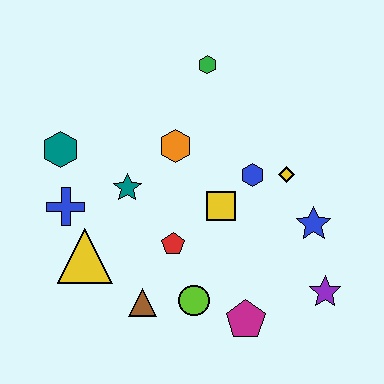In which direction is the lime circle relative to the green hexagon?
The lime circle is below the green hexagon.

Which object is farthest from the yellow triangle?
The purple star is farthest from the yellow triangle.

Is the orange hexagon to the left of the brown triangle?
No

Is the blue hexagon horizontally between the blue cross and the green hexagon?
No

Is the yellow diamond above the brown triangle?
Yes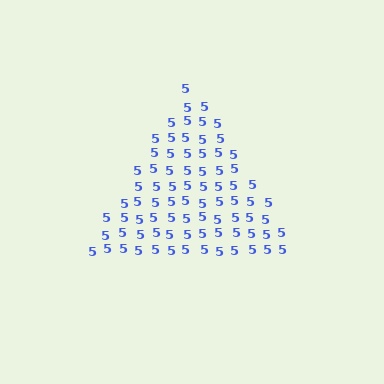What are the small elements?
The small elements are digit 5's.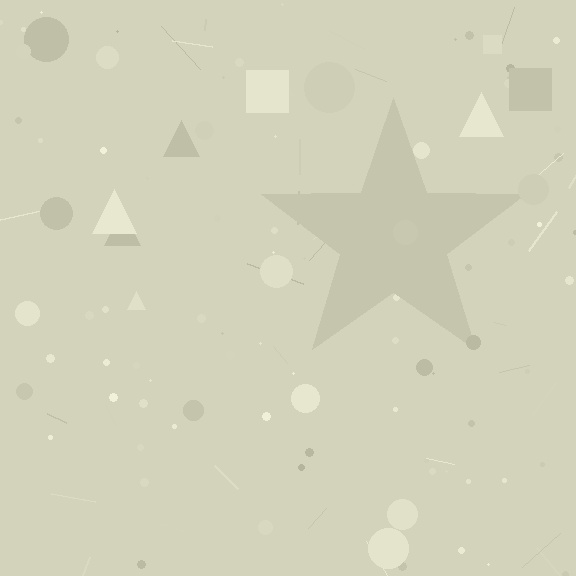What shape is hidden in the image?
A star is hidden in the image.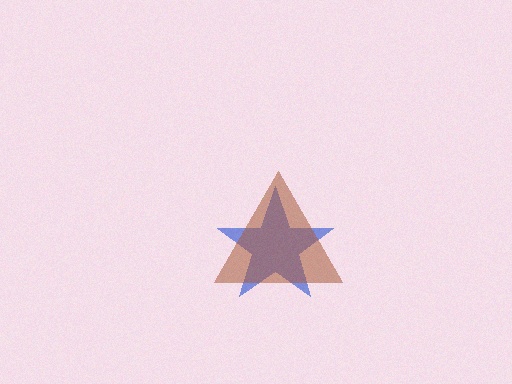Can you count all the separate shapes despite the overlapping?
Yes, there are 2 separate shapes.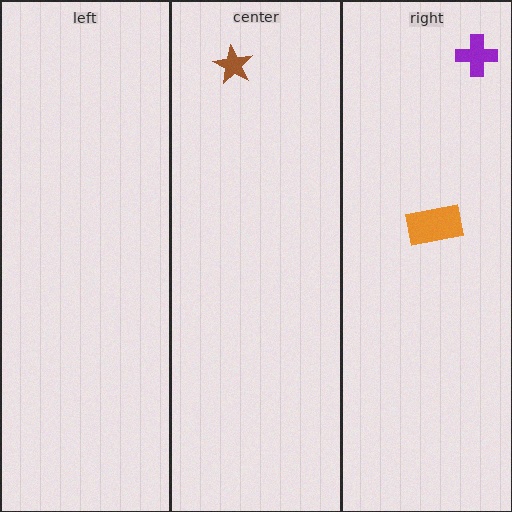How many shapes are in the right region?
2.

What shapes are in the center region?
The brown star.